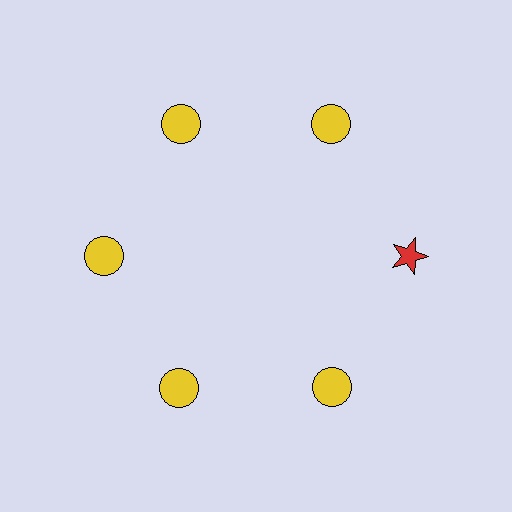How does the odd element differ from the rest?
It differs in both color (red instead of yellow) and shape (star instead of circle).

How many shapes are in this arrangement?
There are 6 shapes arranged in a ring pattern.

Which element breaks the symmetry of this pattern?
The red star at roughly the 3 o'clock position breaks the symmetry. All other shapes are yellow circles.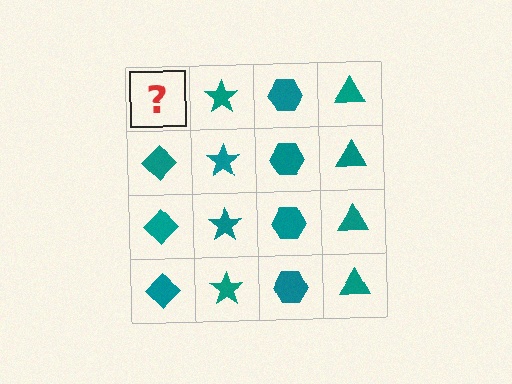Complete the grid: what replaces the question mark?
The question mark should be replaced with a teal diamond.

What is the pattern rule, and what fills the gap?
The rule is that each column has a consistent shape. The gap should be filled with a teal diamond.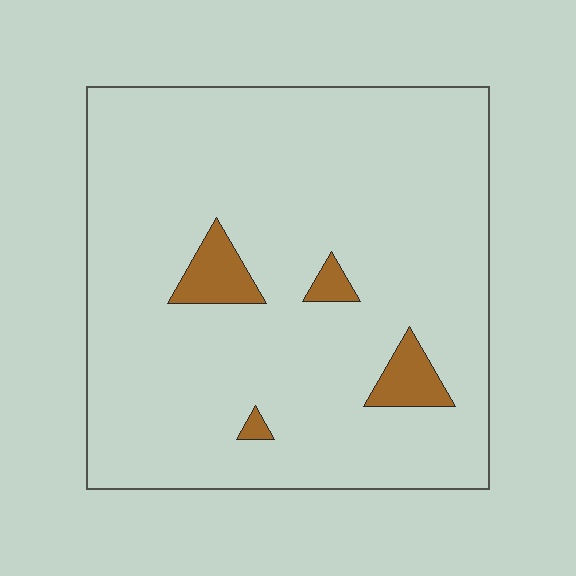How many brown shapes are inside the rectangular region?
4.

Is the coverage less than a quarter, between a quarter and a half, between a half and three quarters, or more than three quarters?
Less than a quarter.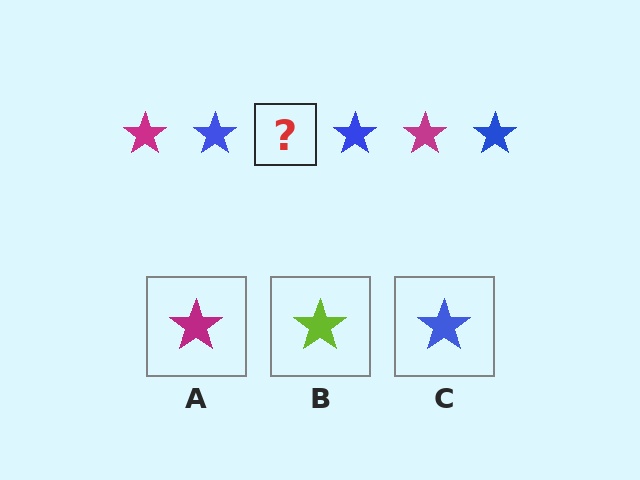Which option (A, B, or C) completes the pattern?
A.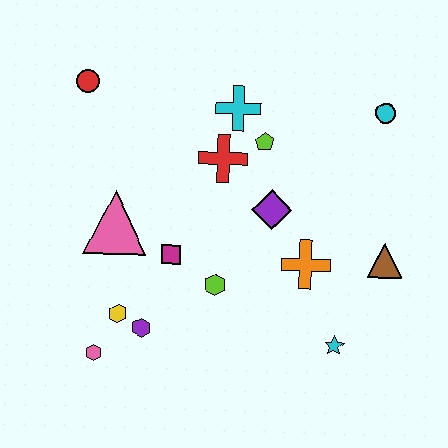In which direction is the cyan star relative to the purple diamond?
The cyan star is below the purple diamond.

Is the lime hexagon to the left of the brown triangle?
Yes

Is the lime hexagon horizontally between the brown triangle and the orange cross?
No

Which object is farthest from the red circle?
The cyan star is farthest from the red circle.